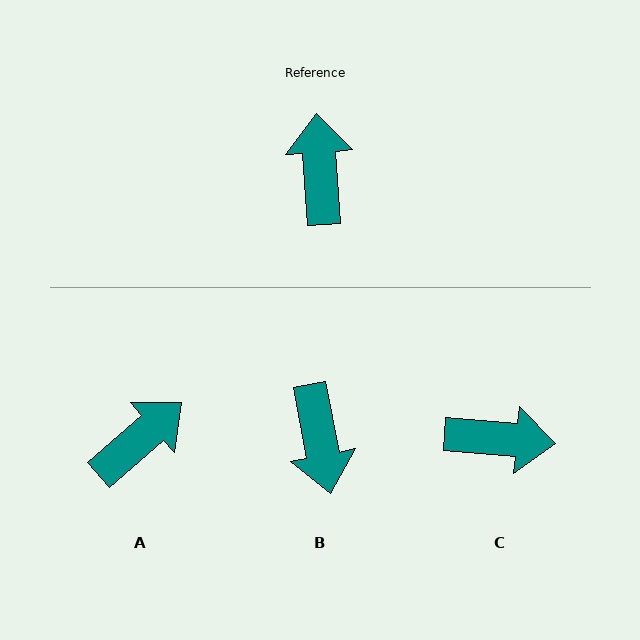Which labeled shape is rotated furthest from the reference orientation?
B, about 173 degrees away.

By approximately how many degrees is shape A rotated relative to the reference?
Approximately 53 degrees clockwise.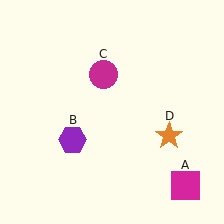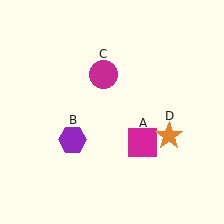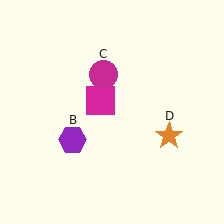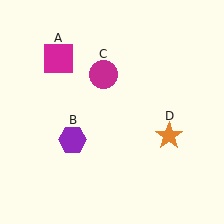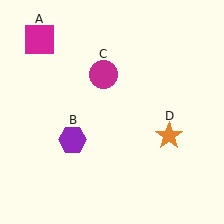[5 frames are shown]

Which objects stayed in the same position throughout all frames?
Purple hexagon (object B) and magenta circle (object C) and orange star (object D) remained stationary.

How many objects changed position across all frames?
1 object changed position: magenta square (object A).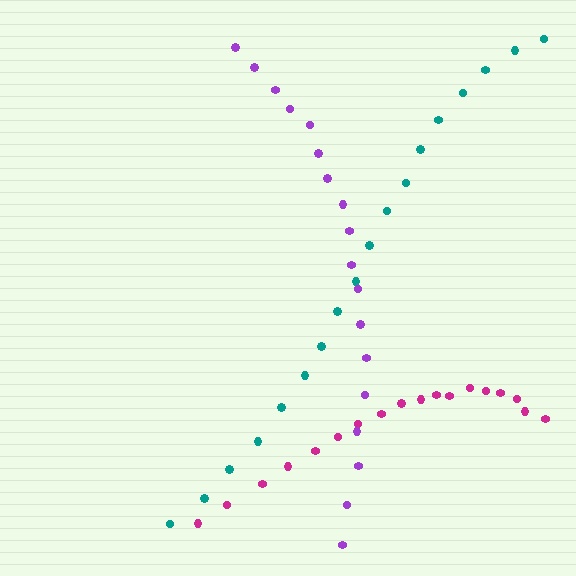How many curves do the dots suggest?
There are 3 distinct paths.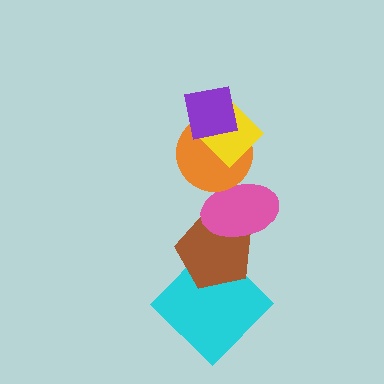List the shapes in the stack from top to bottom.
From top to bottom: the purple square, the yellow diamond, the orange circle, the pink ellipse, the brown pentagon, the cyan diamond.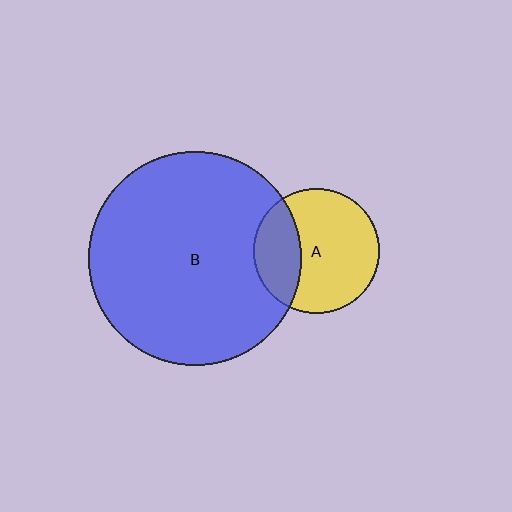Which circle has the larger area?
Circle B (blue).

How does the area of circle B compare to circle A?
Approximately 2.9 times.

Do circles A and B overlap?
Yes.